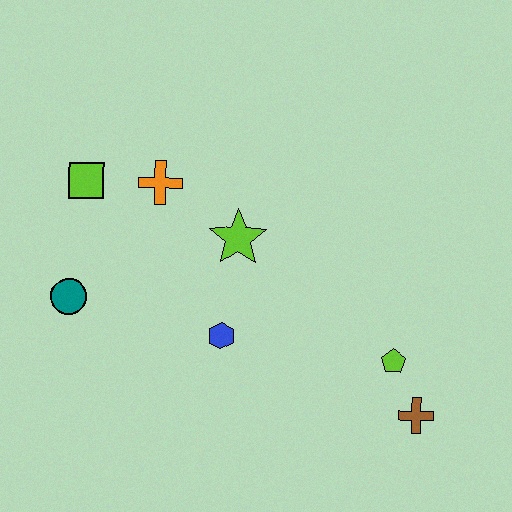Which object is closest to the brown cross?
The lime pentagon is closest to the brown cross.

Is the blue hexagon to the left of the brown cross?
Yes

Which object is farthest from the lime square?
The brown cross is farthest from the lime square.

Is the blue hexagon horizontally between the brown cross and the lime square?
Yes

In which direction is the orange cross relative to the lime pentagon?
The orange cross is to the left of the lime pentagon.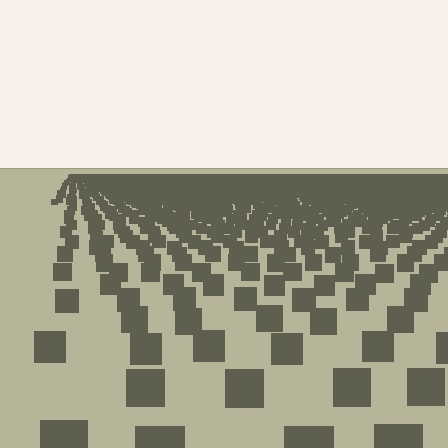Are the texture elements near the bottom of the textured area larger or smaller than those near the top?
Larger. Near the bottom, elements are closer to the viewer and appear at a bigger on-screen size.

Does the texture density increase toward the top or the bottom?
Density increases toward the top.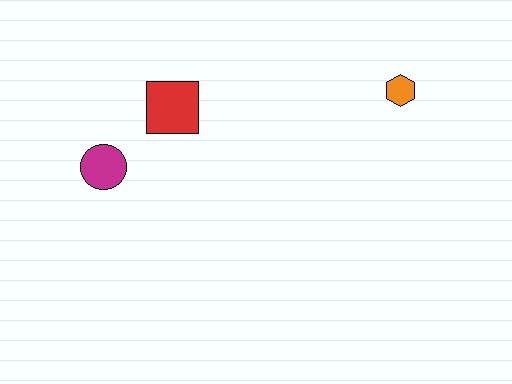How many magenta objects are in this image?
There is 1 magenta object.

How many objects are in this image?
There are 3 objects.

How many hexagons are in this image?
There is 1 hexagon.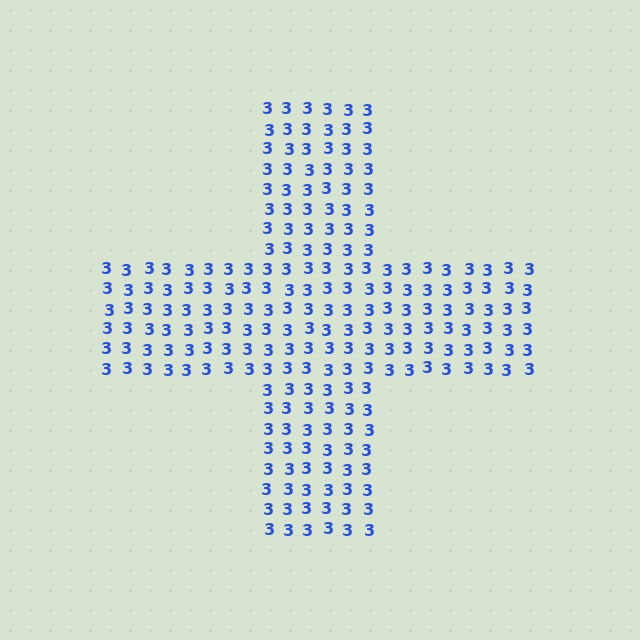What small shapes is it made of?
It is made of small digit 3's.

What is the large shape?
The large shape is a cross.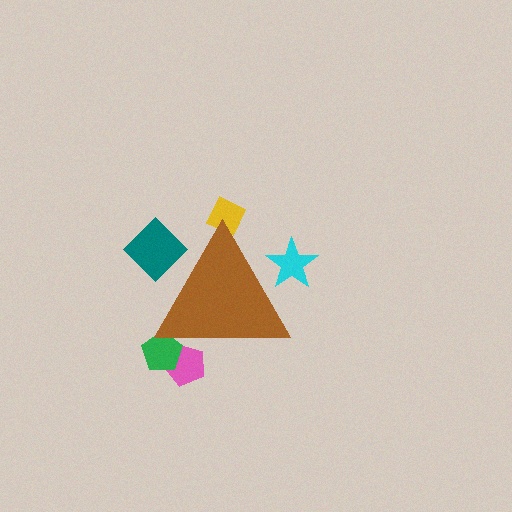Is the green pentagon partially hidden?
Yes, the green pentagon is partially hidden behind the brown triangle.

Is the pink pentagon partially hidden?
Yes, the pink pentagon is partially hidden behind the brown triangle.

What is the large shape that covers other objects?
A brown triangle.